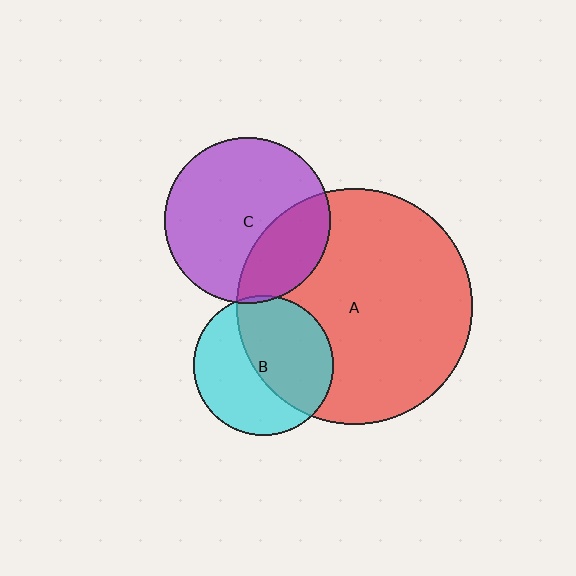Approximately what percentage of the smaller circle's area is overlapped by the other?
Approximately 30%.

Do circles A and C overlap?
Yes.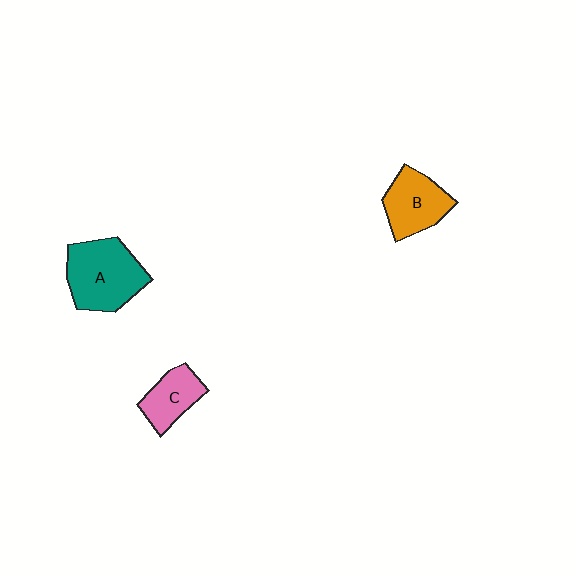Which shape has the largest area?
Shape A (teal).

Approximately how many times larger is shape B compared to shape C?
Approximately 1.3 times.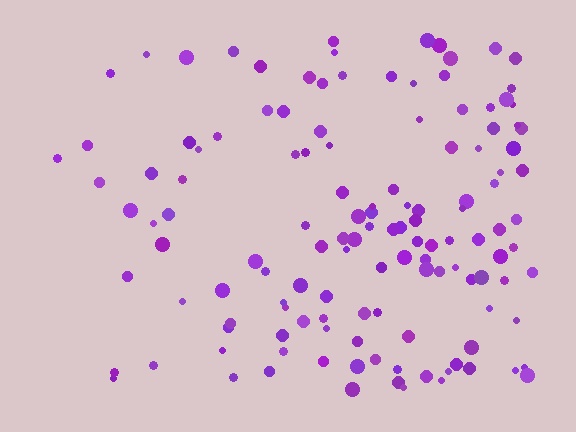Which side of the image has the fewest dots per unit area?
The left.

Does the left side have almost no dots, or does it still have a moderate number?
Still a moderate number, just noticeably fewer than the right.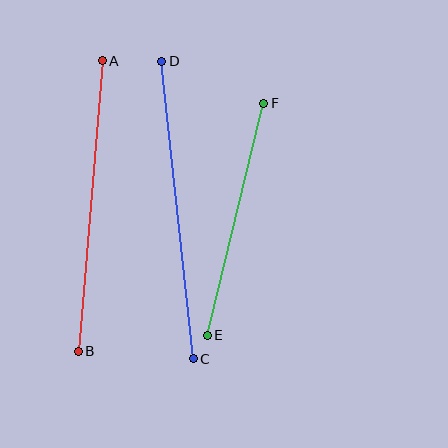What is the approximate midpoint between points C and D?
The midpoint is at approximately (177, 210) pixels.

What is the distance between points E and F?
The distance is approximately 239 pixels.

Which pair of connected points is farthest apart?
Points C and D are farthest apart.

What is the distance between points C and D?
The distance is approximately 299 pixels.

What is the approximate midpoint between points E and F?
The midpoint is at approximately (236, 219) pixels.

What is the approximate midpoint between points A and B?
The midpoint is at approximately (90, 206) pixels.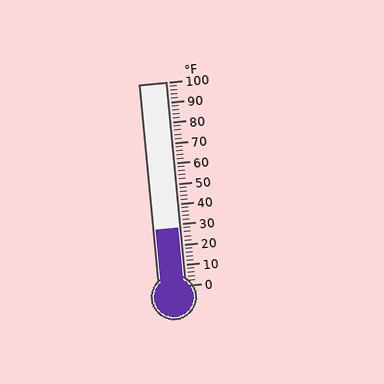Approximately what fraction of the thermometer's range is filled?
The thermometer is filled to approximately 30% of its range.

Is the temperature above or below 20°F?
The temperature is above 20°F.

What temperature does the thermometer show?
The thermometer shows approximately 28°F.